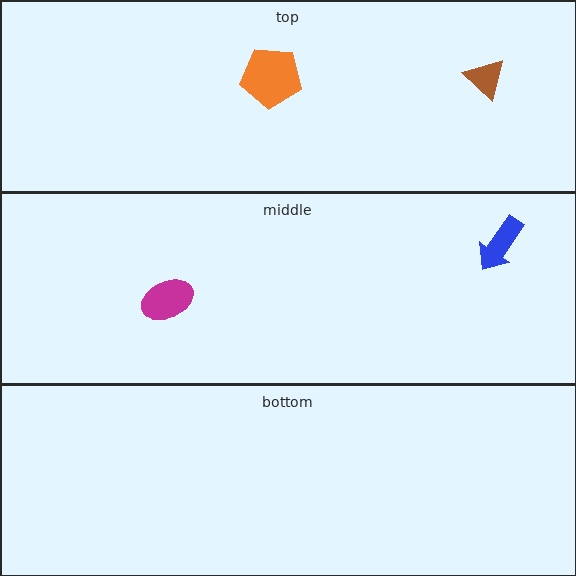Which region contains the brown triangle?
The top region.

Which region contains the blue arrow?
The middle region.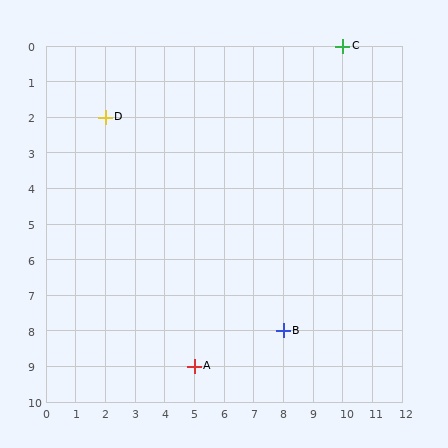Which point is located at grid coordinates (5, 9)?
Point A is at (5, 9).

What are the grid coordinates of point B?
Point B is at grid coordinates (8, 8).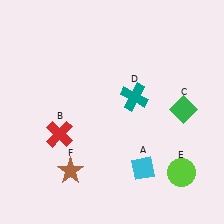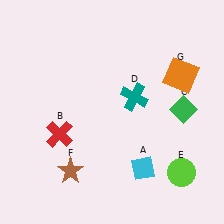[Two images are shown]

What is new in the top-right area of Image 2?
An orange square (G) was added in the top-right area of Image 2.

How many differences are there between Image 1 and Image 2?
There is 1 difference between the two images.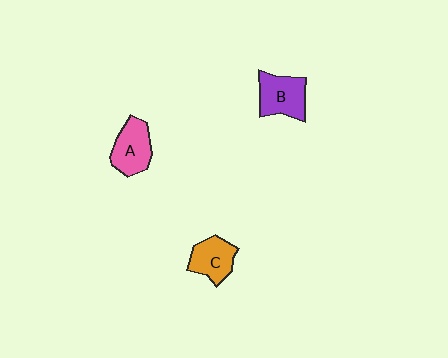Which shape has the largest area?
Shape B (purple).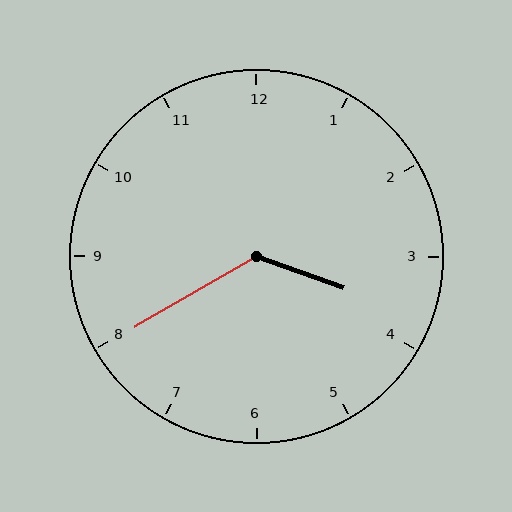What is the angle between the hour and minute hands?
Approximately 130 degrees.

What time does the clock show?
3:40.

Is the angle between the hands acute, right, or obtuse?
It is obtuse.